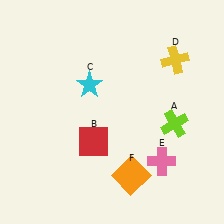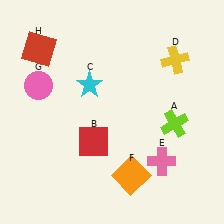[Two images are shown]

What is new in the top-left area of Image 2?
A red square (H) was added in the top-left area of Image 2.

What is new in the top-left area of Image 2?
A pink circle (G) was added in the top-left area of Image 2.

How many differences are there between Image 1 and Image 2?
There are 2 differences between the two images.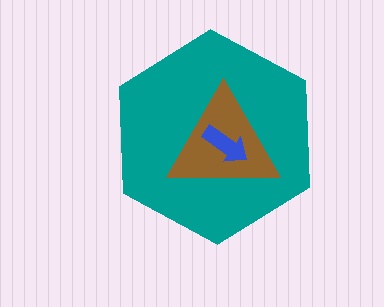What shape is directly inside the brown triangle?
The blue arrow.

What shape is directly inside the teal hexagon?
The brown triangle.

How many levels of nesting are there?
3.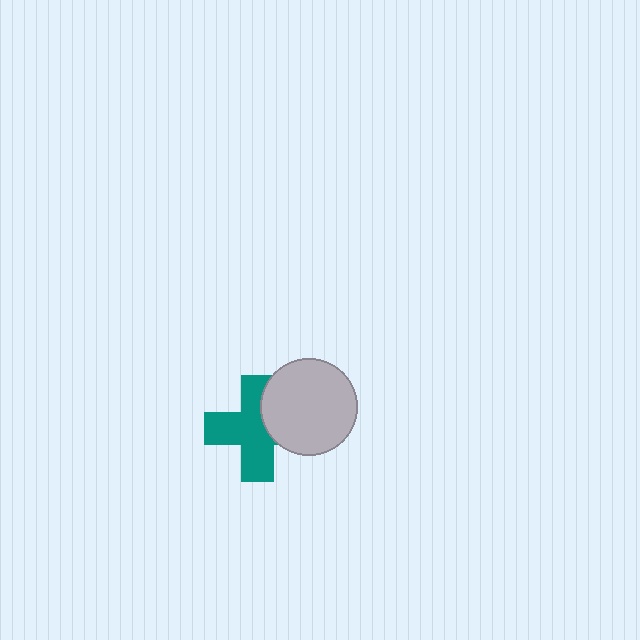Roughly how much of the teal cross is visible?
Most of it is visible (roughly 68%).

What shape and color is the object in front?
The object in front is a light gray circle.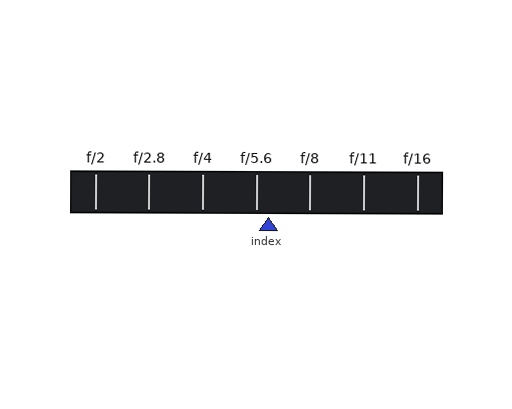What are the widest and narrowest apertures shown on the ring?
The widest aperture shown is f/2 and the narrowest is f/16.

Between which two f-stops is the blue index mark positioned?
The index mark is between f/5.6 and f/8.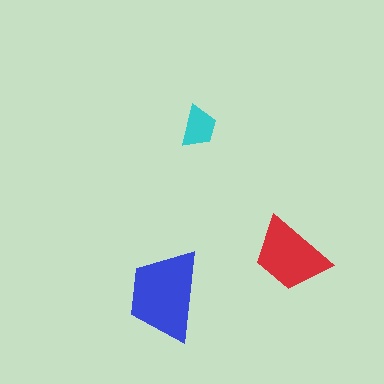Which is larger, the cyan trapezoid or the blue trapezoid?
The blue one.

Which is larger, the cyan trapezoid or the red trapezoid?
The red one.